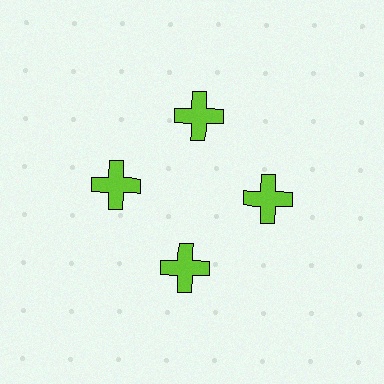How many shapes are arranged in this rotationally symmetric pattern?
There are 4 shapes, arranged in 4 groups of 1.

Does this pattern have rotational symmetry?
Yes, this pattern has 4-fold rotational symmetry. It looks the same after rotating 90 degrees around the center.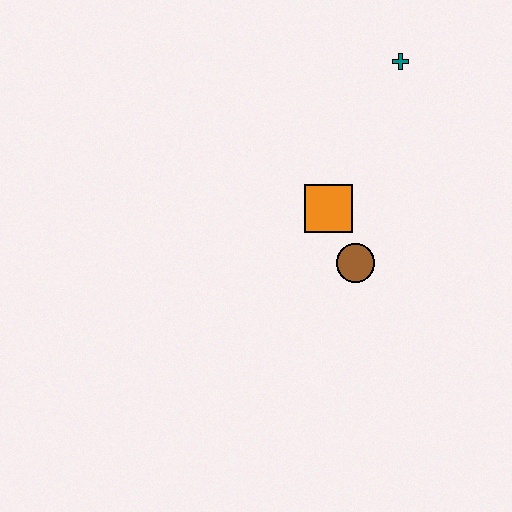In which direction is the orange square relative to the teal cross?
The orange square is below the teal cross.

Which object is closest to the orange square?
The brown circle is closest to the orange square.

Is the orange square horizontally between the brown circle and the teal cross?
No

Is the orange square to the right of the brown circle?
No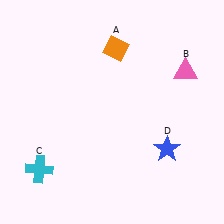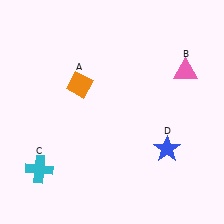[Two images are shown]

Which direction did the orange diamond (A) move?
The orange diamond (A) moved left.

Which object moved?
The orange diamond (A) moved left.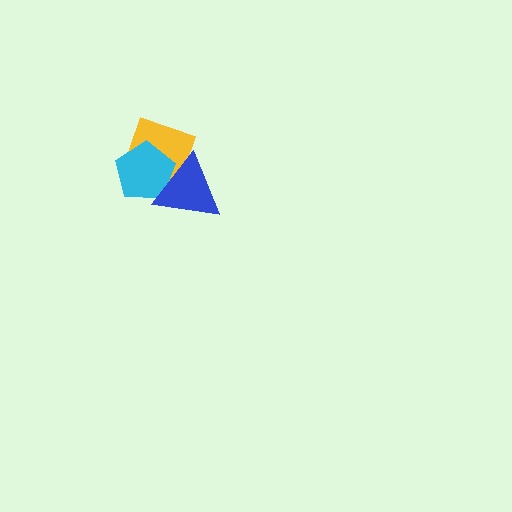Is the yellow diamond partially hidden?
Yes, it is partially covered by another shape.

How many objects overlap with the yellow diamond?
2 objects overlap with the yellow diamond.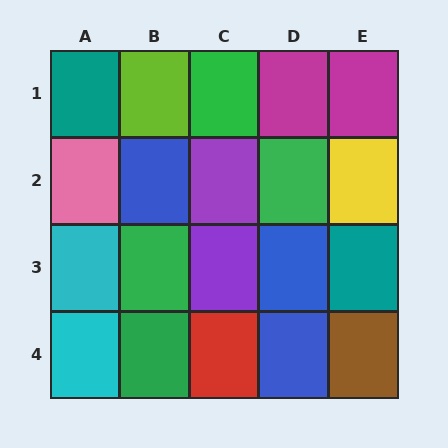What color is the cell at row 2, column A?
Pink.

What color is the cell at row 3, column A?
Cyan.